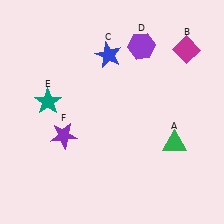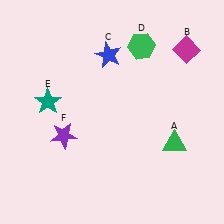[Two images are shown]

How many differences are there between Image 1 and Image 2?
There is 1 difference between the two images.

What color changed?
The hexagon (D) changed from purple in Image 1 to green in Image 2.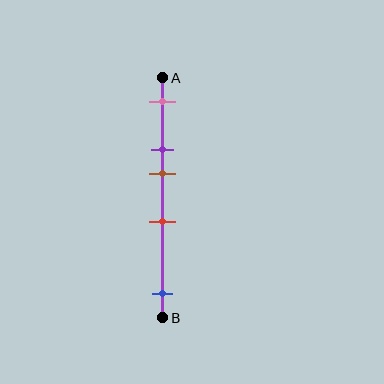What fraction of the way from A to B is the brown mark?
The brown mark is approximately 40% (0.4) of the way from A to B.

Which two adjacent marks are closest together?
The purple and brown marks are the closest adjacent pair.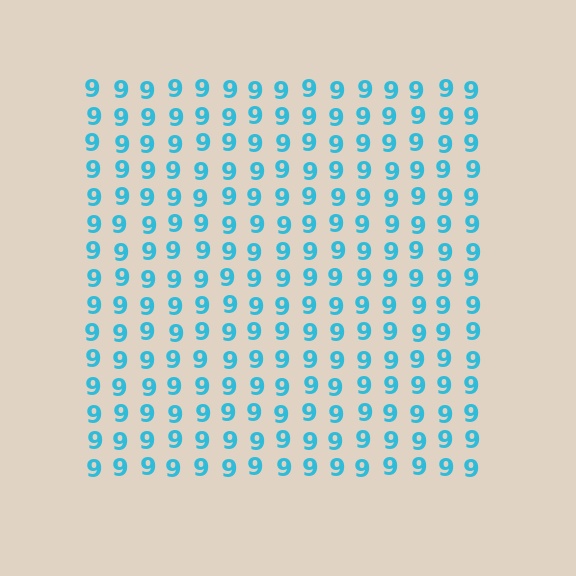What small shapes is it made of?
It is made of small digit 9's.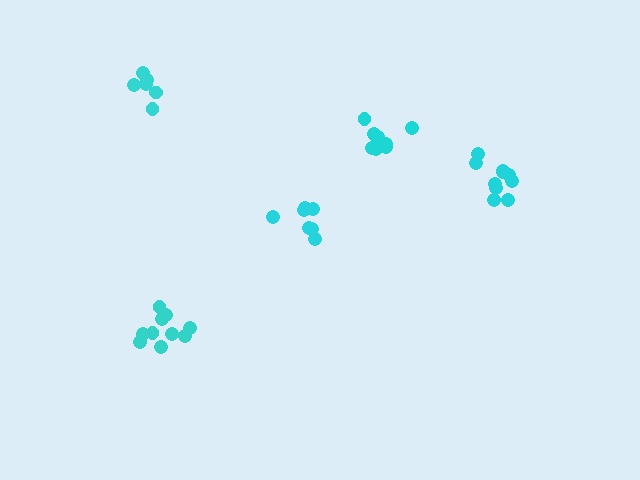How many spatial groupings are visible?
There are 5 spatial groupings.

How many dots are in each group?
Group 1: 7 dots, Group 2: 6 dots, Group 3: 10 dots, Group 4: 10 dots, Group 5: 10 dots (43 total).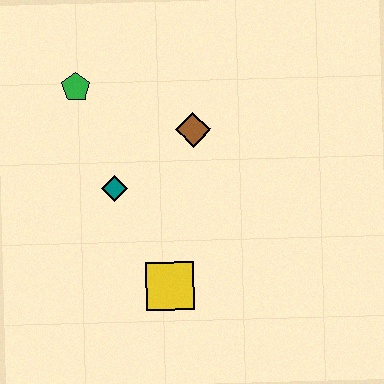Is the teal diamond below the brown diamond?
Yes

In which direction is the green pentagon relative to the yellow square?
The green pentagon is above the yellow square.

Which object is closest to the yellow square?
The teal diamond is closest to the yellow square.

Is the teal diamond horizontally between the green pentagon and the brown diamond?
Yes